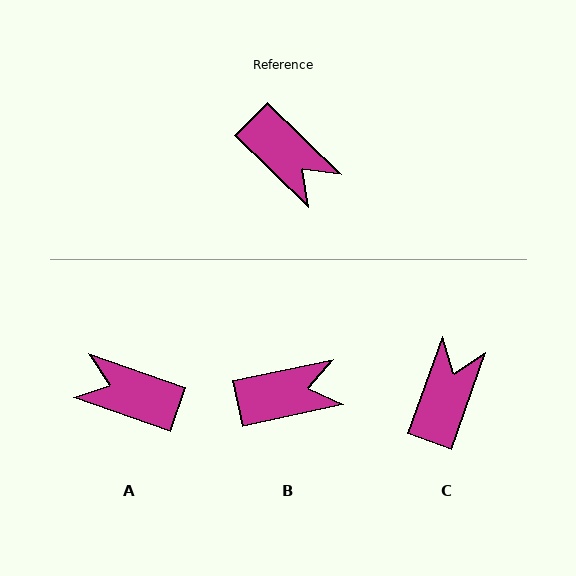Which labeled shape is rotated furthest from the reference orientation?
A, about 155 degrees away.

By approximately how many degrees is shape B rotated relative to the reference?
Approximately 57 degrees counter-clockwise.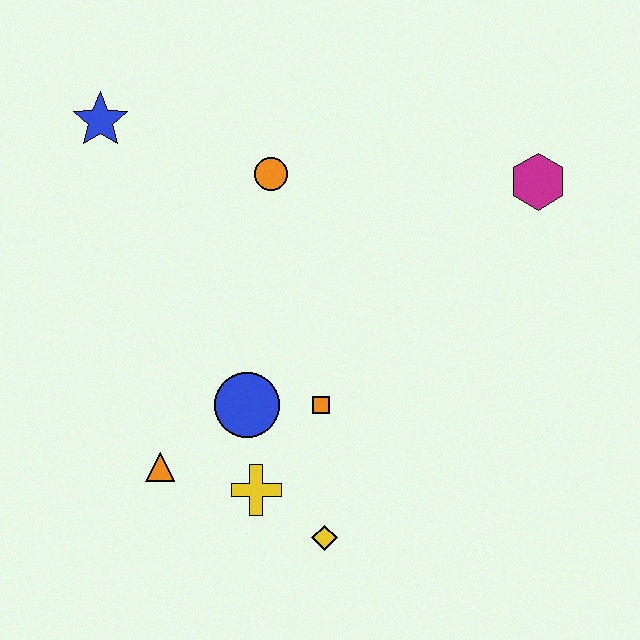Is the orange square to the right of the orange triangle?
Yes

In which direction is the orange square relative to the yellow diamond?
The orange square is above the yellow diamond.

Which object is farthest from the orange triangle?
The magenta hexagon is farthest from the orange triangle.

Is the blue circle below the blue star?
Yes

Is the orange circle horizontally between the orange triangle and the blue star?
No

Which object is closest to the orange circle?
The blue star is closest to the orange circle.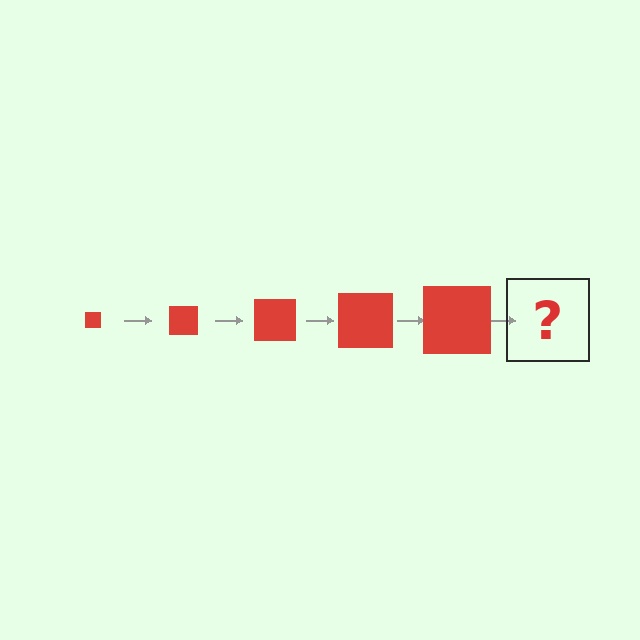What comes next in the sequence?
The next element should be a red square, larger than the previous one.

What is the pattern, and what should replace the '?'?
The pattern is that the square gets progressively larger each step. The '?' should be a red square, larger than the previous one.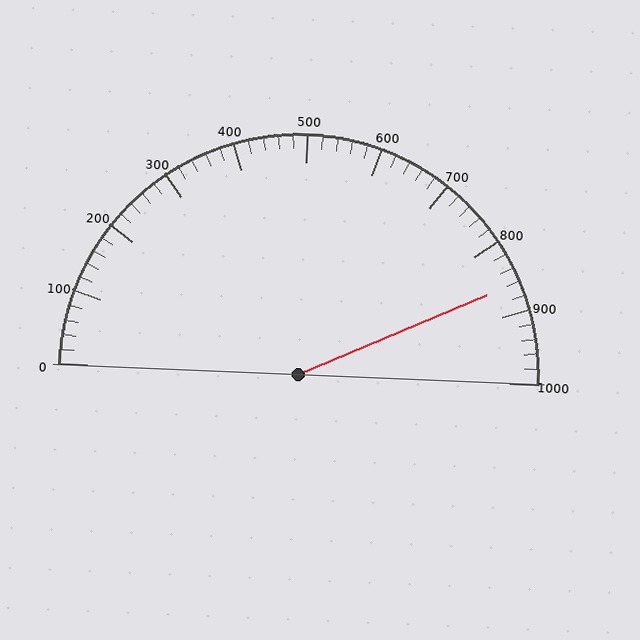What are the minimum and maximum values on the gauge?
The gauge ranges from 0 to 1000.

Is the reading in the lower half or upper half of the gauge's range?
The reading is in the upper half of the range (0 to 1000).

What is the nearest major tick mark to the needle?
The nearest major tick mark is 900.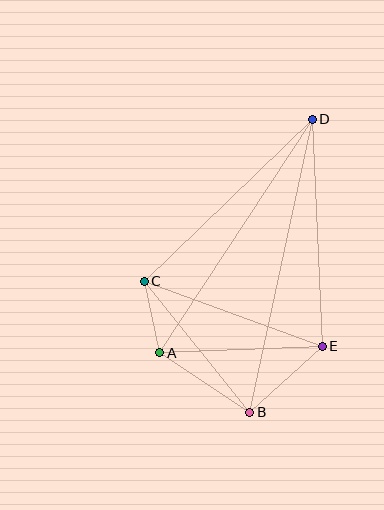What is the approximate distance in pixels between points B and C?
The distance between B and C is approximately 169 pixels.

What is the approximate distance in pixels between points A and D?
The distance between A and D is approximately 279 pixels.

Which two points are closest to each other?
Points A and C are closest to each other.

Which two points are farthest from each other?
Points B and D are farthest from each other.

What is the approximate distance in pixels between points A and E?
The distance between A and E is approximately 163 pixels.